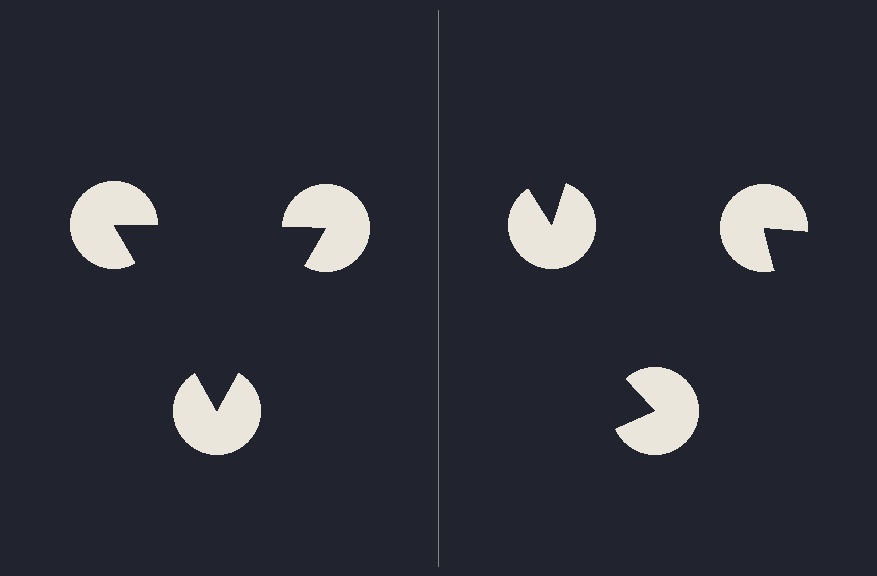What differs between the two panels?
The pac-man discs are positioned identically on both sides; only the wedge orientations differ. On the left they align to a triangle; on the right they are misaligned.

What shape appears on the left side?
An illusory triangle.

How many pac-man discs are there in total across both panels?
6 — 3 on each side.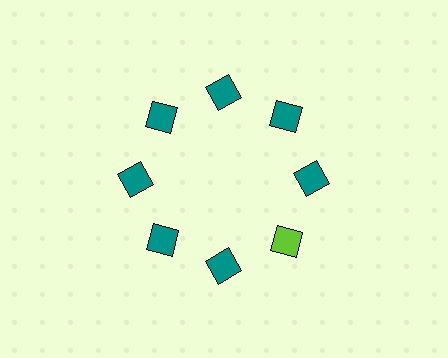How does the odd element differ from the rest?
It has a different color: lime instead of teal.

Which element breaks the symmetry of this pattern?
The lime diamond at roughly the 4 o'clock position breaks the symmetry. All other shapes are teal diamonds.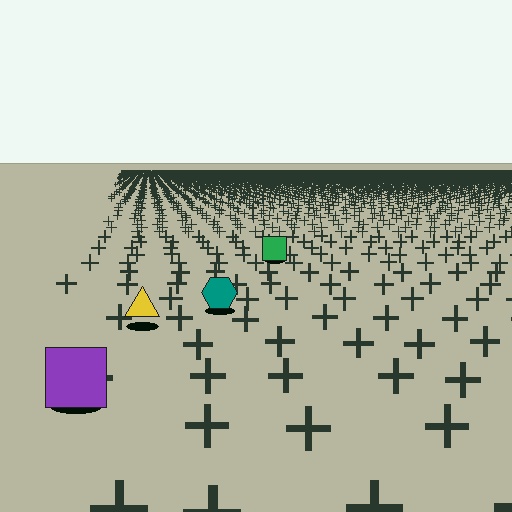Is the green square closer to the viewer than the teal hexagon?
No. The teal hexagon is closer — you can tell from the texture gradient: the ground texture is coarser near it.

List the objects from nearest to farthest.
From nearest to farthest: the purple square, the yellow triangle, the teal hexagon, the green square.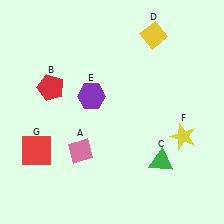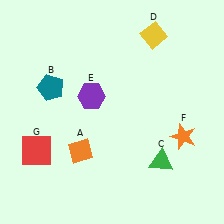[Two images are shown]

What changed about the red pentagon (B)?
In Image 1, B is red. In Image 2, it changed to teal.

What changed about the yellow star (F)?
In Image 1, F is yellow. In Image 2, it changed to orange.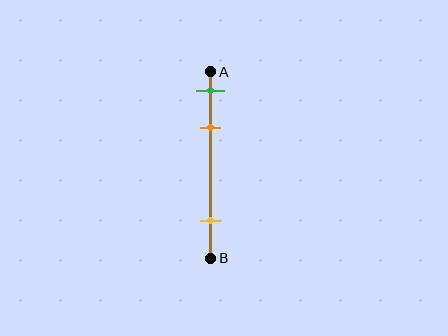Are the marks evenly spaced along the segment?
No, the marks are not evenly spaced.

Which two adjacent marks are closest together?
The green and orange marks are the closest adjacent pair.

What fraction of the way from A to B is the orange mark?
The orange mark is approximately 30% (0.3) of the way from A to B.